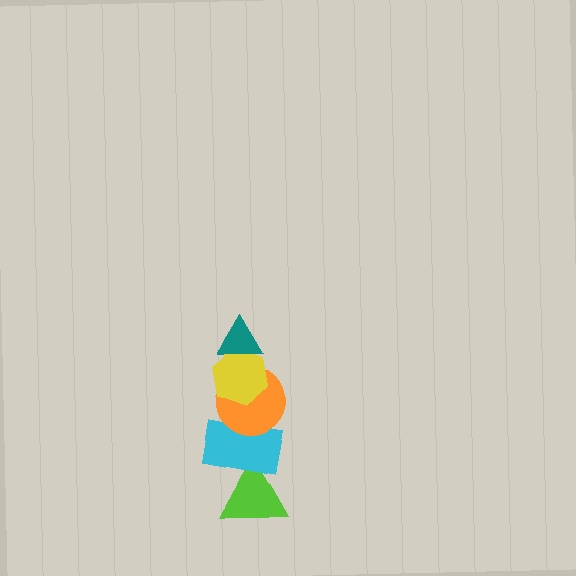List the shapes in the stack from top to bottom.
From top to bottom: the teal triangle, the yellow hexagon, the orange circle, the cyan rectangle, the lime triangle.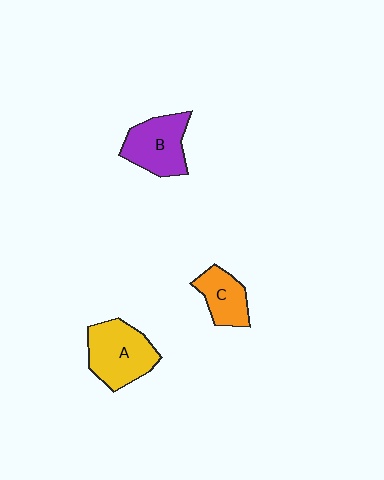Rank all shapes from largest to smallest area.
From largest to smallest: A (yellow), B (purple), C (orange).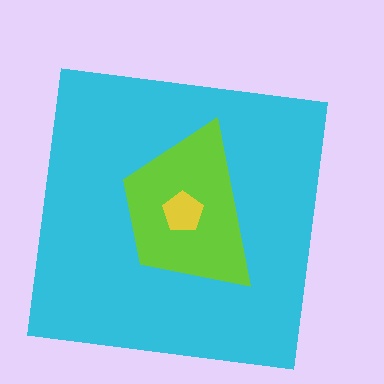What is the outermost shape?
The cyan square.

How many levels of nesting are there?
3.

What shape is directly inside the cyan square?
The lime trapezoid.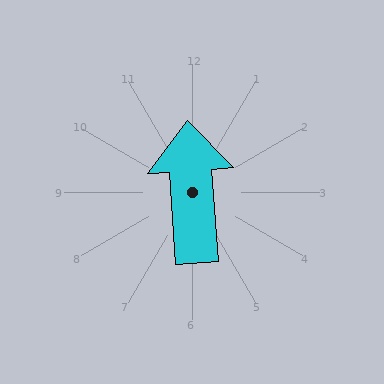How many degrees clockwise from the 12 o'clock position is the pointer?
Approximately 356 degrees.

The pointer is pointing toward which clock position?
Roughly 12 o'clock.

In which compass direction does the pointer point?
North.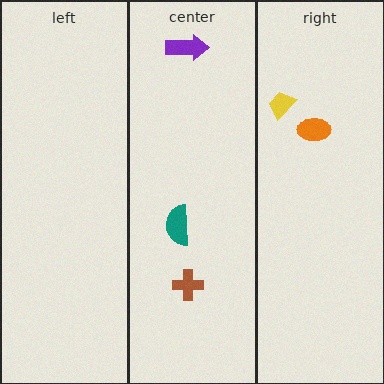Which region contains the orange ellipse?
The right region.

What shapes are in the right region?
The orange ellipse, the yellow trapezoid.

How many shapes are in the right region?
2.